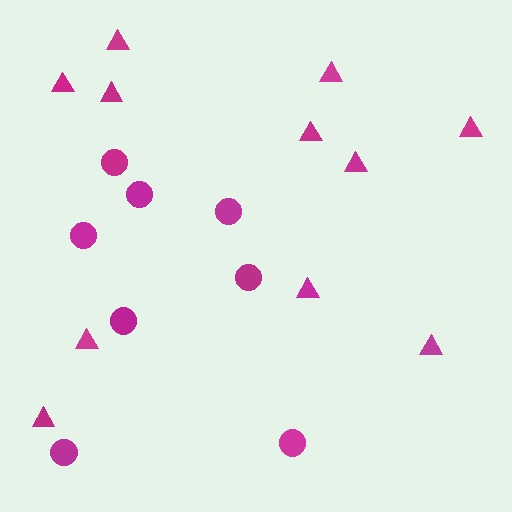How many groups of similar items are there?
There are 2 groups: one group of triangles (11) and one group of circles (8).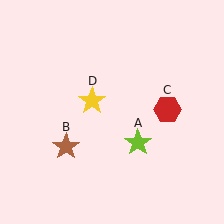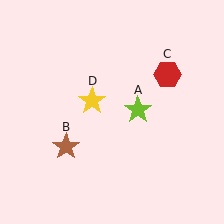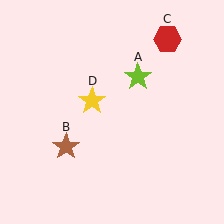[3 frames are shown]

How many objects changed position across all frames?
2 objects changed position: lime star (object A), red hexagon (object C).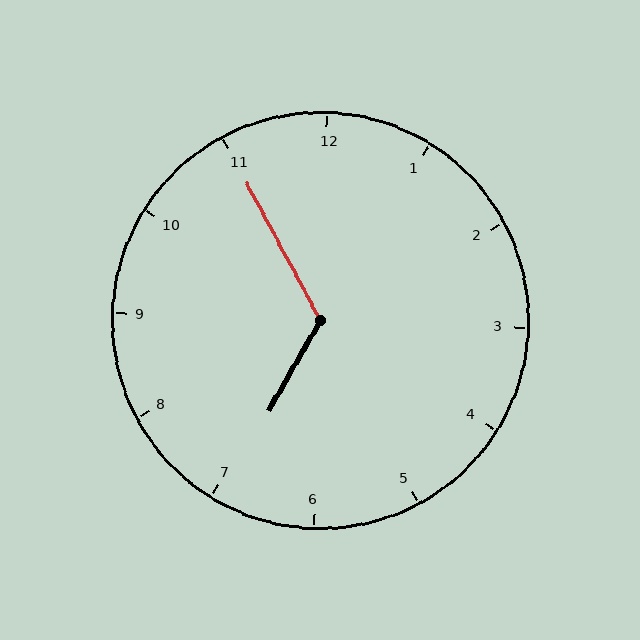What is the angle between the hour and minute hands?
Approximately 122 degrees.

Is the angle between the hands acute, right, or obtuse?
It is obtuse.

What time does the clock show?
6:55.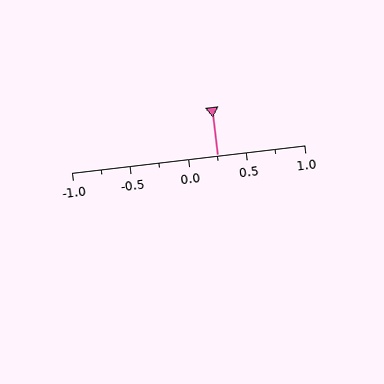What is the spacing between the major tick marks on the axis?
The major ticks are spaced 0.5 apart.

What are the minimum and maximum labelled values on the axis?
The axis runs from -1.0 to 1.0.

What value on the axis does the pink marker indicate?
The marker indicates approximately 0.25.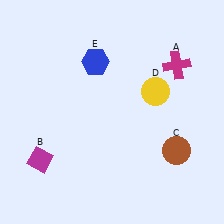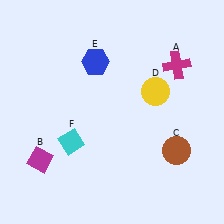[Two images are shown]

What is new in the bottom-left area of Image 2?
A cyan diamond (F) was added in the bottom-left area of Image 2.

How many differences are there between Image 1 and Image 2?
There is 1 difference between the two images.